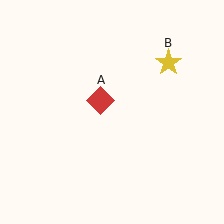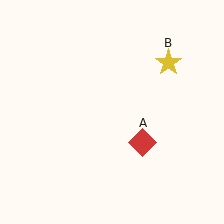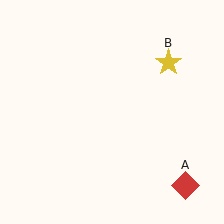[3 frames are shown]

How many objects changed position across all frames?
1 object changed position: red diamond (object A).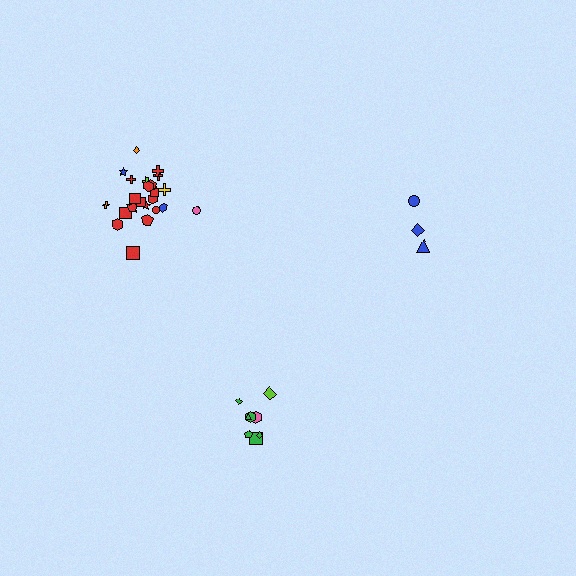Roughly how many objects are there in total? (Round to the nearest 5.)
Roughly 35 objects in total.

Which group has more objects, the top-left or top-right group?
The top-left group.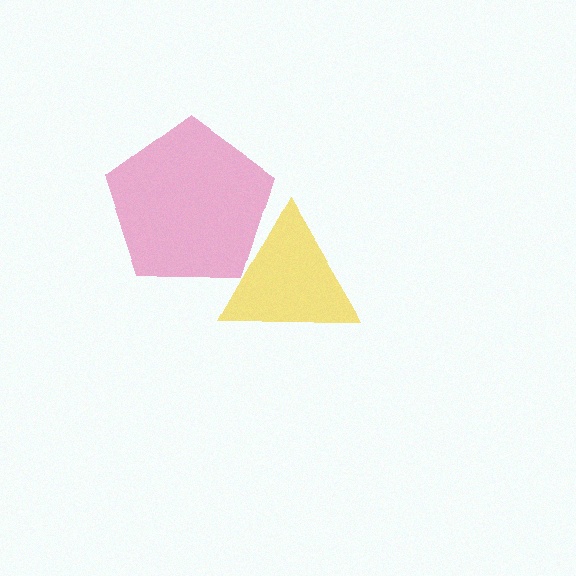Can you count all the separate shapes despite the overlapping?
Yes, there are 2 separate shapes.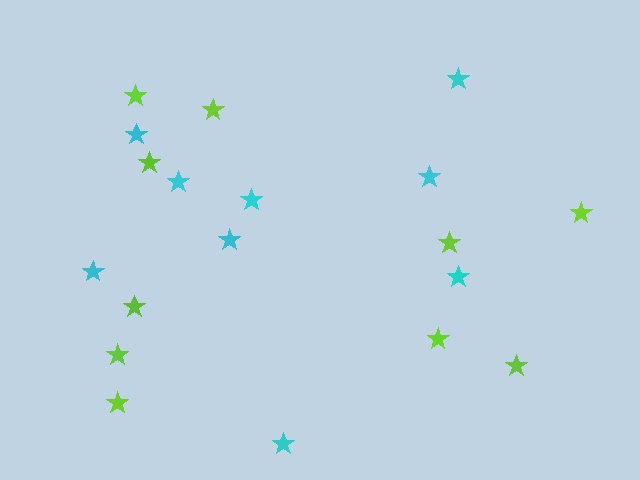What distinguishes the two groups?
There are 2 groups: one group of lime stars (10) and one group of cyan stars (9).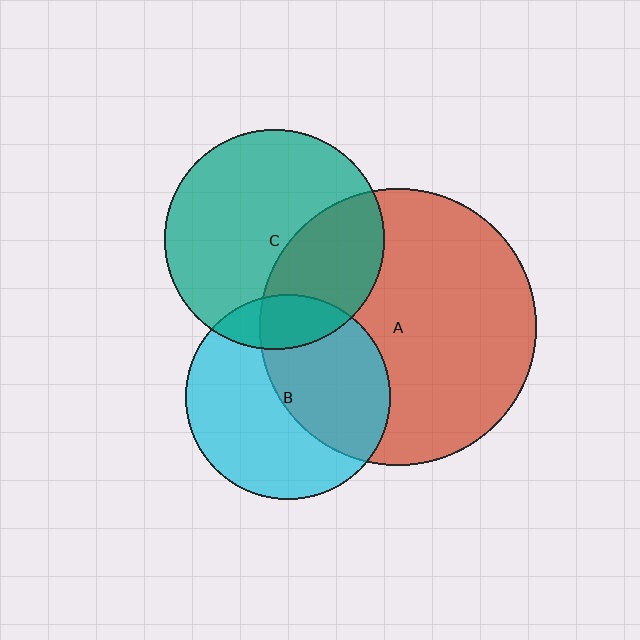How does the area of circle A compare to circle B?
Approximately 1.8 times.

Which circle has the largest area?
Circle A (red).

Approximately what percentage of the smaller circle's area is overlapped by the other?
Approximately 45%.